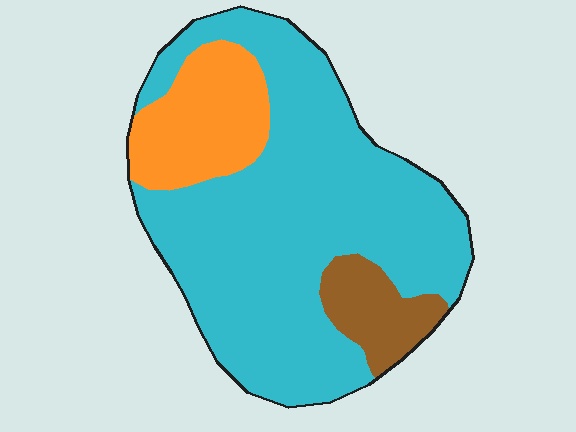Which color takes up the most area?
Cyan, at roughly 75%.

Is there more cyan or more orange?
Cyan.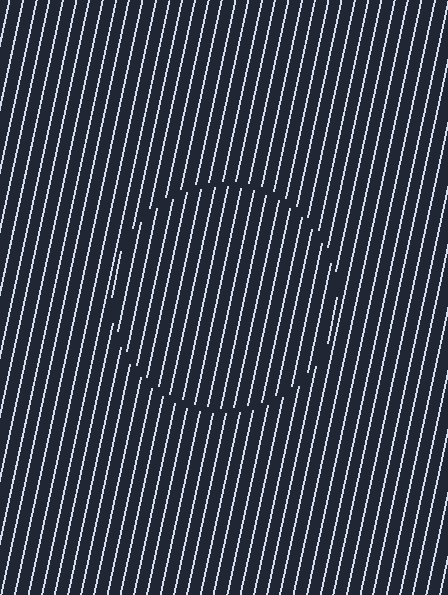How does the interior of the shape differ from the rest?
The interior of the shape contains the same grating, shifted by half a period — the contour is defined by the phase discontinuity where line-ends from the inner and outer gratings abut.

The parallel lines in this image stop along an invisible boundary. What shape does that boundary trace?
An illusory circle. The interior of the shape contains the same grating, shifted by half a period — the contour is defined by the phase discontinuity where line-ends from the inner and outer gratings abut.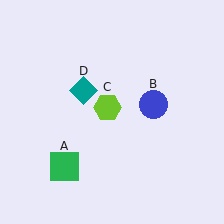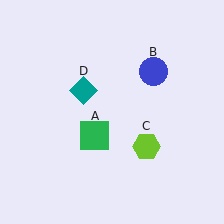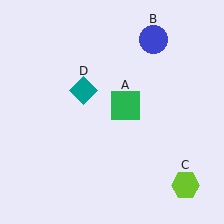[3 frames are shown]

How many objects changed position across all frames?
3 objects changed position: green square (object A), blue circle (object B), lime hexagon (object C).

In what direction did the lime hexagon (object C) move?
The lime hexagon (object C) moved down and to the right.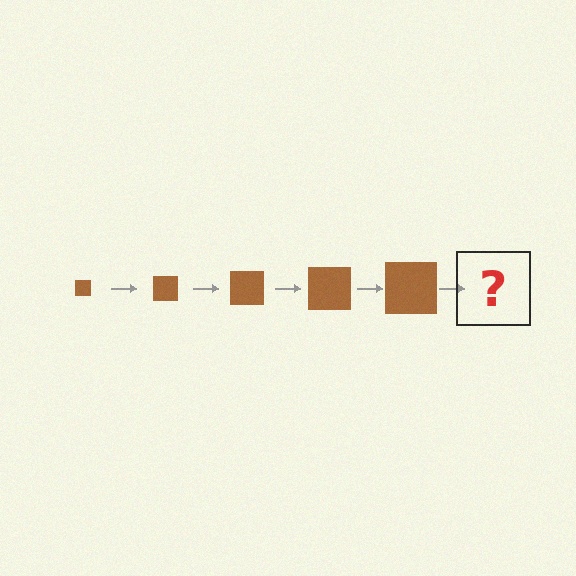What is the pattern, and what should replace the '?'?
The pattern is that the square gets progressively larger each step. The '?' should be a brown square, larger than the previous one.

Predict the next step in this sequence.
The next step is a brown square, larger than the previous one.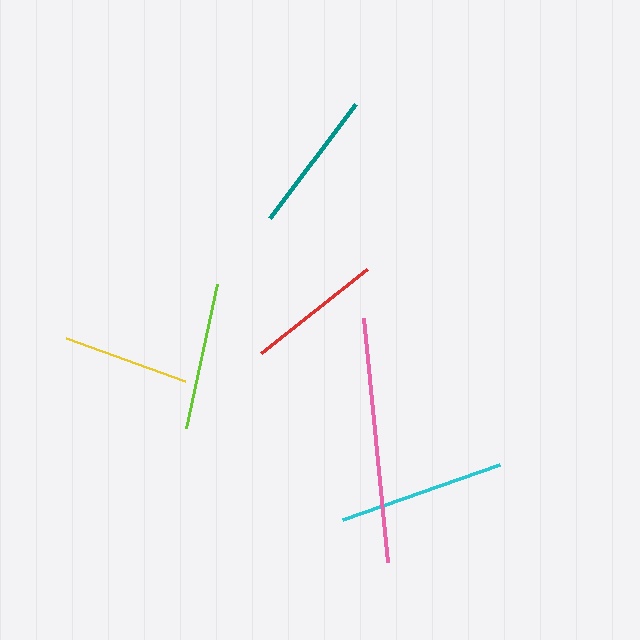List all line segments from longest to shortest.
From longest to shortest: pink, cyan, lime, teal, red, yellow.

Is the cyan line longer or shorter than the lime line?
The cyan line is longer than the lime line.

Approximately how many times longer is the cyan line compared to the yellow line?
The cyan line is approximately 1.3 times the length of the yellow line.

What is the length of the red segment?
The red segment is approximately 136 pixels long.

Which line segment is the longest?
The pink line is the longest at approximately 246 pixels.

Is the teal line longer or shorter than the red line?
The teal line is longer than the red line.